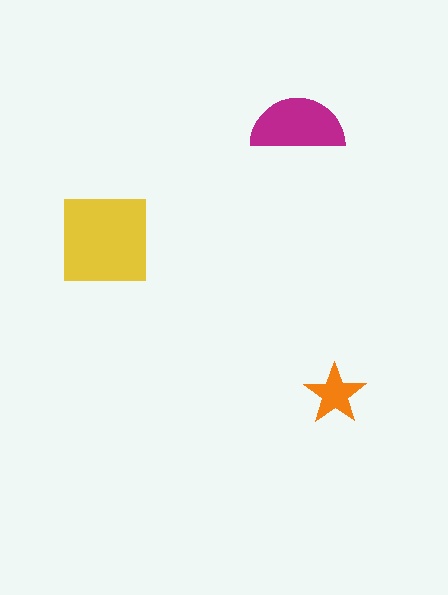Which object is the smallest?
The orange star.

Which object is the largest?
The yellow square.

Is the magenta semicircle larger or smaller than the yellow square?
Smaller.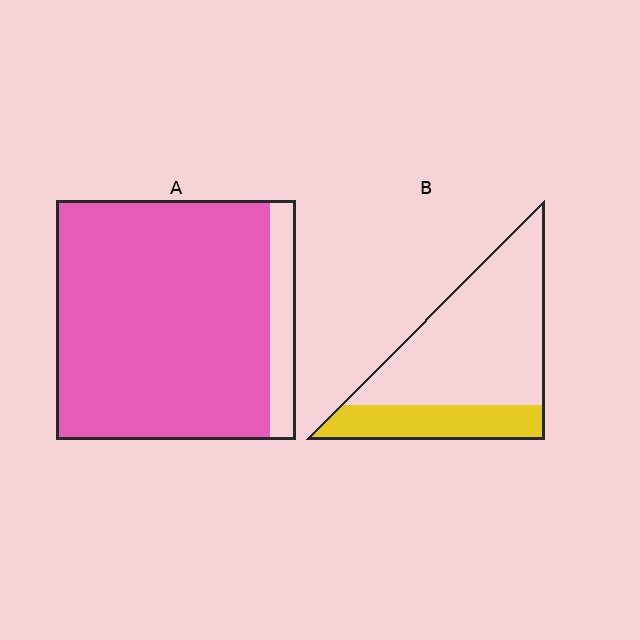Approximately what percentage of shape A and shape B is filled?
A is approximately 90% and B is approximately 25%.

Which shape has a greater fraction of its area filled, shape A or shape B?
Shape A.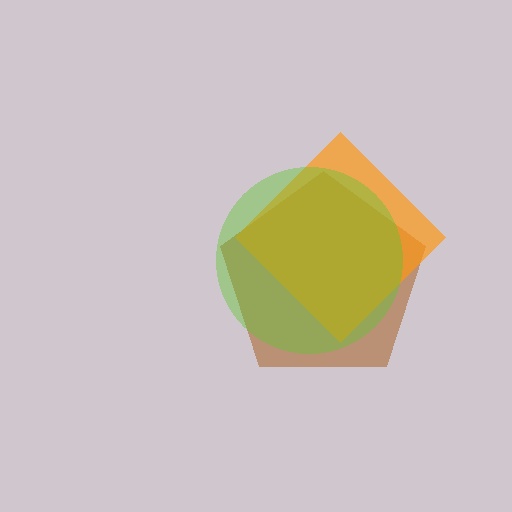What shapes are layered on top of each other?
The layered shapes are: a brown pentagon, an orange diamond, a lime circle.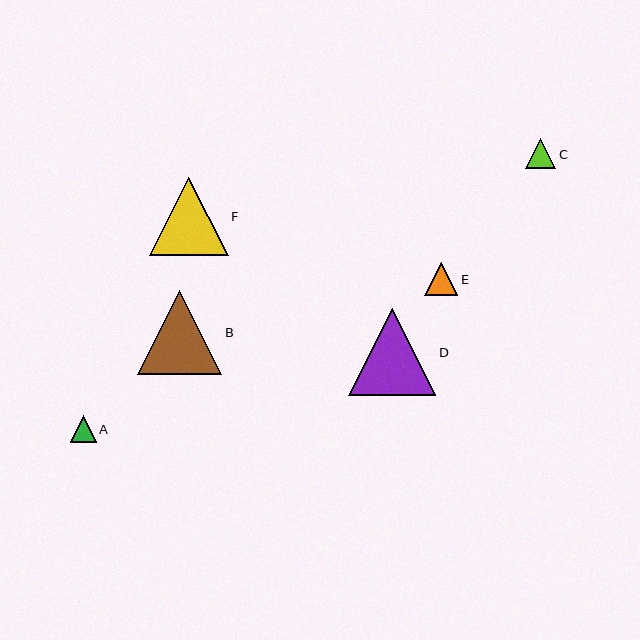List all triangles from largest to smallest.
From largest to smallest: D, B, F, E, C, A.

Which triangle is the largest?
Triangle D is the largest with a size of approximately 87 pixels.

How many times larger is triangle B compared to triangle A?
Triangle B is approximately 3.2 times the size of triangle A.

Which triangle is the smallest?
Triangle A is the smallest with a size of approximately 26 pixels.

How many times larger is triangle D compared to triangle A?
Triangle D is approximately 3.3 times the size of triangle A.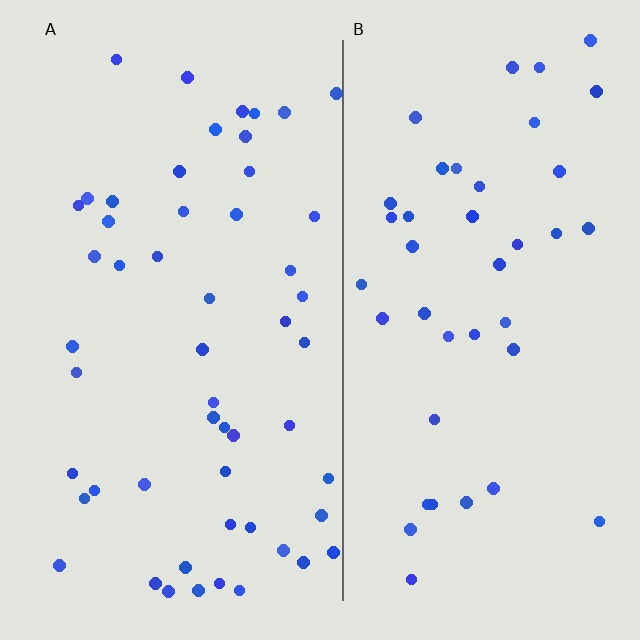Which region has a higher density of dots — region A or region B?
A (the left).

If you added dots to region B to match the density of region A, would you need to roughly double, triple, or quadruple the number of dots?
Approximately double.